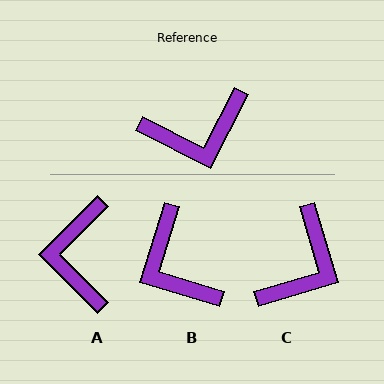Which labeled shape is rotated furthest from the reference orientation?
A, about 108 degrees away.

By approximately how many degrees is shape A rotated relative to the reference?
Approximately 108 degrees clockwise.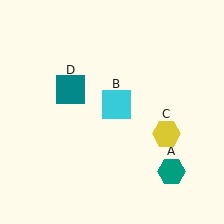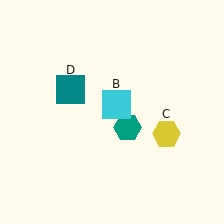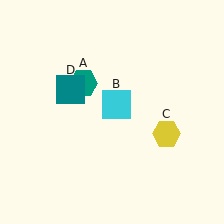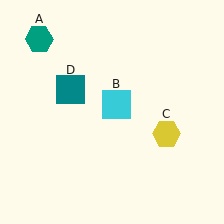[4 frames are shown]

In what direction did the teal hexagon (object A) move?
The teal hexagon (object A) moved up and to the left.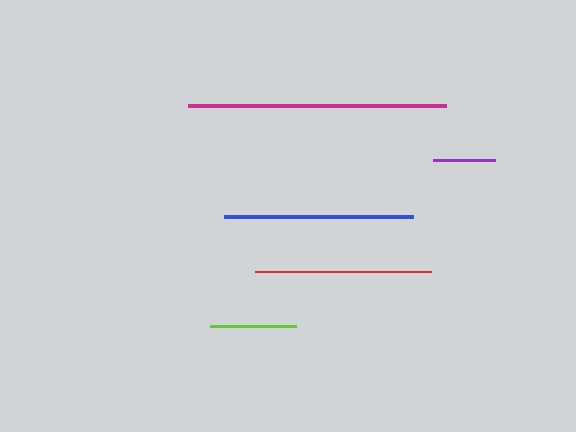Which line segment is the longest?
The magenta line is the longest at approximately 258 pixels.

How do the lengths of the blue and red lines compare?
The blue and red lines are approximately the same length.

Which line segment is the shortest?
The purple line is the shortest at approximately 62 pixels.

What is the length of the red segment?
The red segment is approximately 176 pixels long.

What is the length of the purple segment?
The purple segment is approximately 62 pixels long.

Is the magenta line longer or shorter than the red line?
The magenta line is longer than the red line.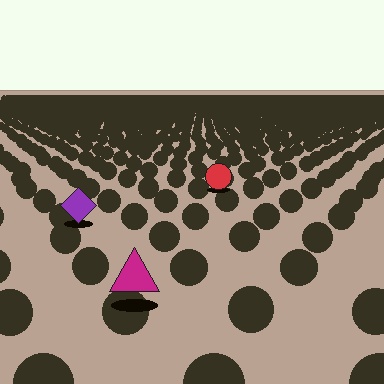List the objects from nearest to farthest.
From nearest to farthest: the magenta triangle, the purple diamond, the red circle.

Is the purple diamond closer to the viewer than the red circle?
Yes. The purple diamond is closer — you can tell from the texture gradient: the ground texture is coarser near it.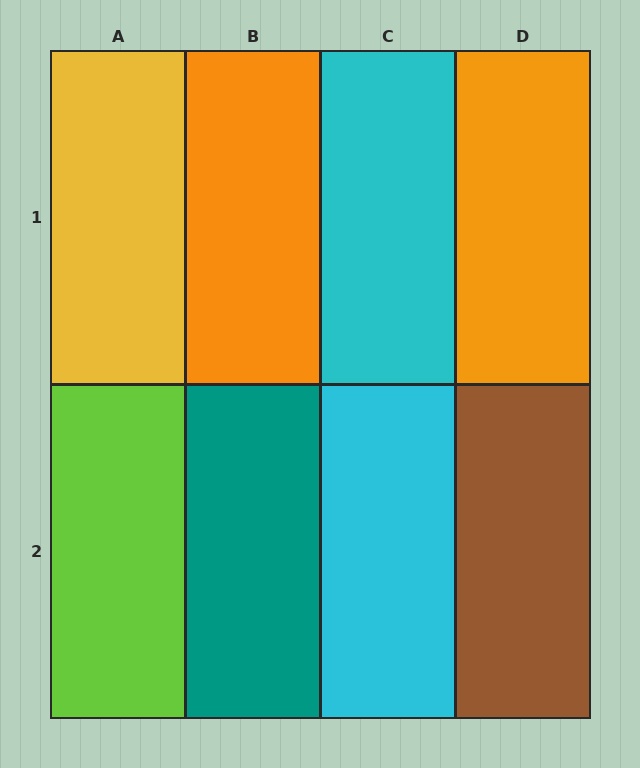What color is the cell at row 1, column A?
Yellow.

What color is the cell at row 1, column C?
Cyan.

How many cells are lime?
1 cell is lime.